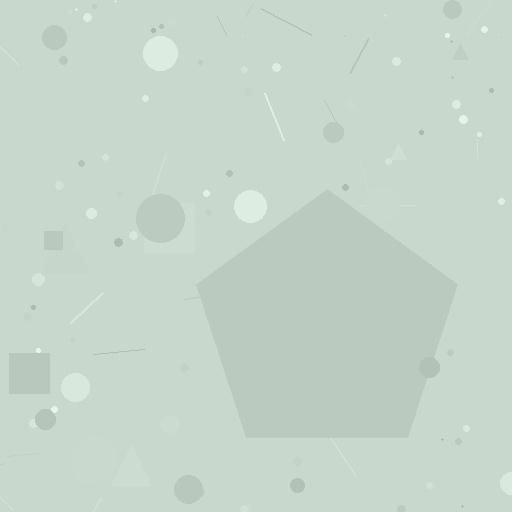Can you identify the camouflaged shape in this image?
The camouflaged shape is a pentagon.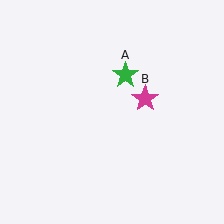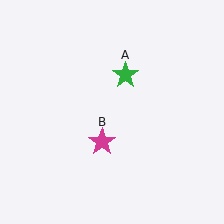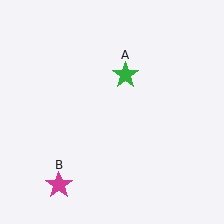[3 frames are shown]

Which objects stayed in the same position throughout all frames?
Green star (object A) remained stationary.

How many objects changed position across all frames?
1 object changed position: magenta star (object B).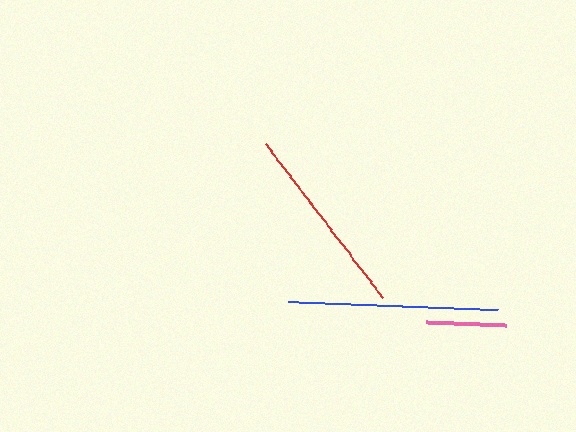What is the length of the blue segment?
The blue segment is approximately 210 pixels long.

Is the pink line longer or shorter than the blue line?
The blue line is longer than the pink line.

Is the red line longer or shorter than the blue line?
The blue line is longer than the red line.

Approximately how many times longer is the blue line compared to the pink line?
The blue line is approximately 2.6 times the length of the pink line.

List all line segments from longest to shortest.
From longest to shortest: blue, red, pink.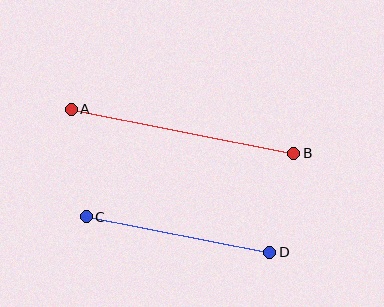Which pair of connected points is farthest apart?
Points A and B are farthest apart.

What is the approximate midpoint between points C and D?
The midpoint is at approximately (178, 235) pixels.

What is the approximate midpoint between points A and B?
The midpoint is at approximately (183, 131) pixels.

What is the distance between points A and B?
The distance is approximately 227 pixels.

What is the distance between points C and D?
The distance is approximately 187 pixels.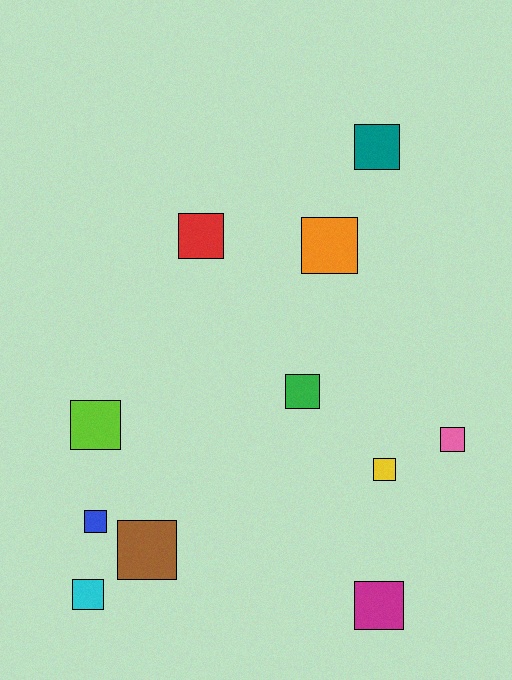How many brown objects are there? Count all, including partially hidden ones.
There is 1 brown object.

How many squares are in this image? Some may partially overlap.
There are 11 squares.